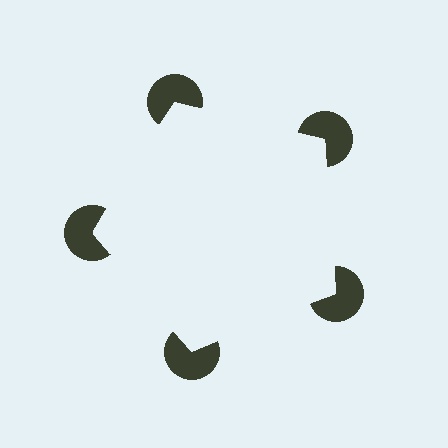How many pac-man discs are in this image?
There are 5 — one at each vertex of the illusory pentagon.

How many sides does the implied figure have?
5 sides.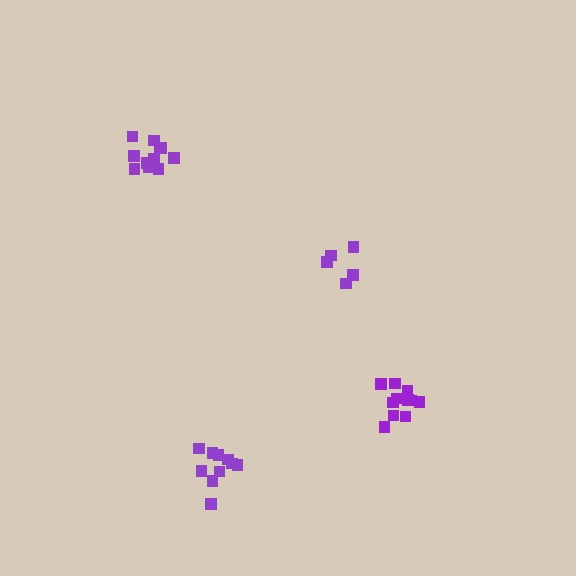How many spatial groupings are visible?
There are 4 spatial groupings.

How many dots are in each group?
Group 1: 11 dots, Group 2: 5 dots, Group 3: 10 dots, Group 4: 11 dots (37 total).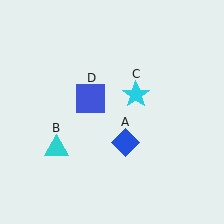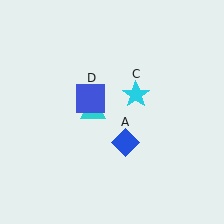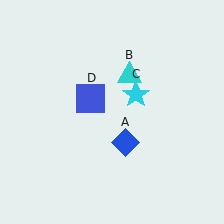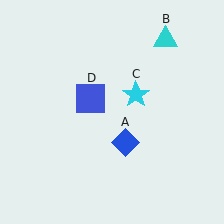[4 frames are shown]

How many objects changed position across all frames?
1 object changed position: cyan triangle (object B).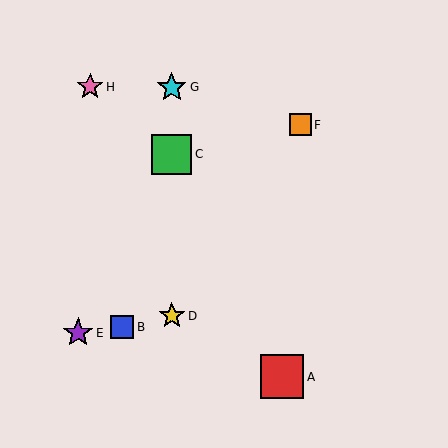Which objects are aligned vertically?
Objects C, D, G are aligned vertically.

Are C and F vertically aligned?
No, C is at x≈172 and F is at x≈300.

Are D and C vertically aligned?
Yes, both are at x≈172.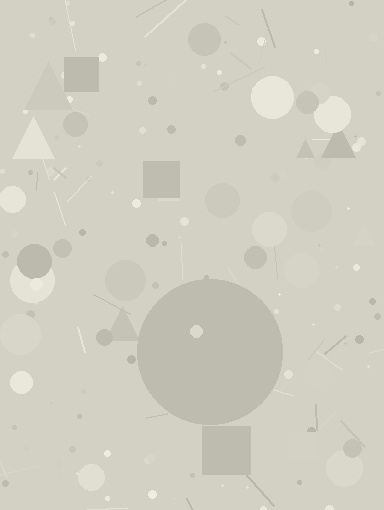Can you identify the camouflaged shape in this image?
The camouflaged shape is a circle.